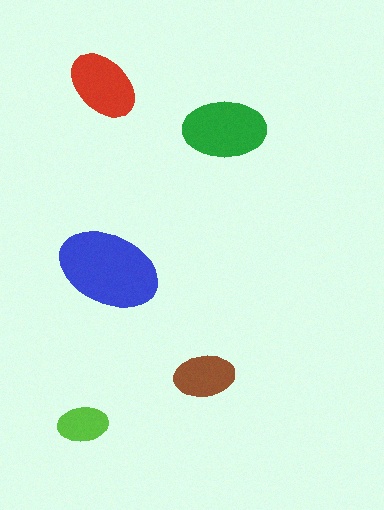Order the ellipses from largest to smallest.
the blue one, the green one, the red one, the brown one, the lime one.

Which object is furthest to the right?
The green ellipse is rightmost.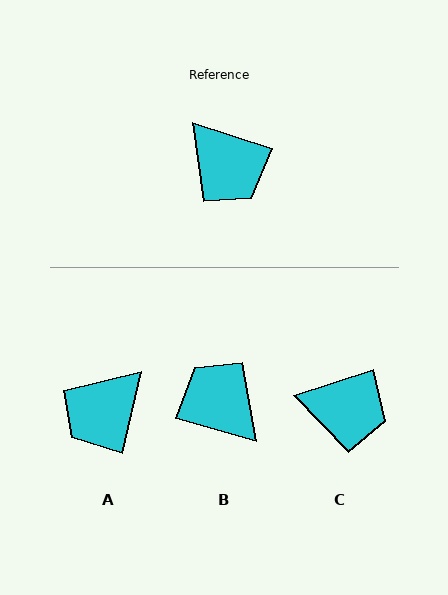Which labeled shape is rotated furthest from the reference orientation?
B, about 178 degrees away.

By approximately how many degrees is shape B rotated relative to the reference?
Approximately 178 degrees clockwise.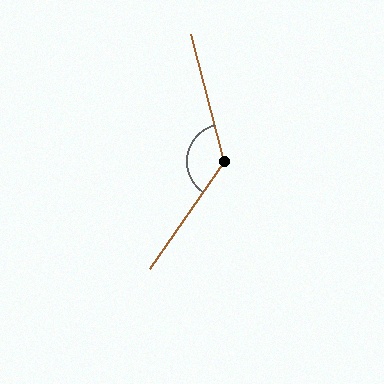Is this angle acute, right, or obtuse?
It is obtuse.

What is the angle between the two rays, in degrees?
Approximately 131 degrees.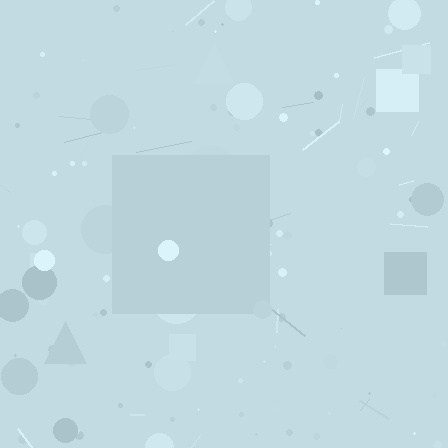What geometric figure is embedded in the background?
A square is embedded in the background.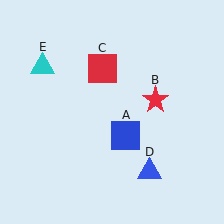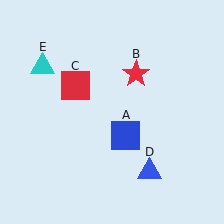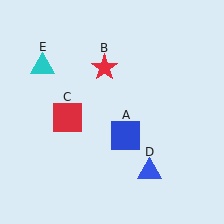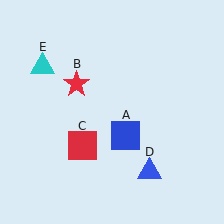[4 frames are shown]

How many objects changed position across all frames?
2 objects changed position: red star (object B), red square (object C).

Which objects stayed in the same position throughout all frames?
Blue square (object A) and blue triangle (object D) and cyan triangle (object E) remained stationary.